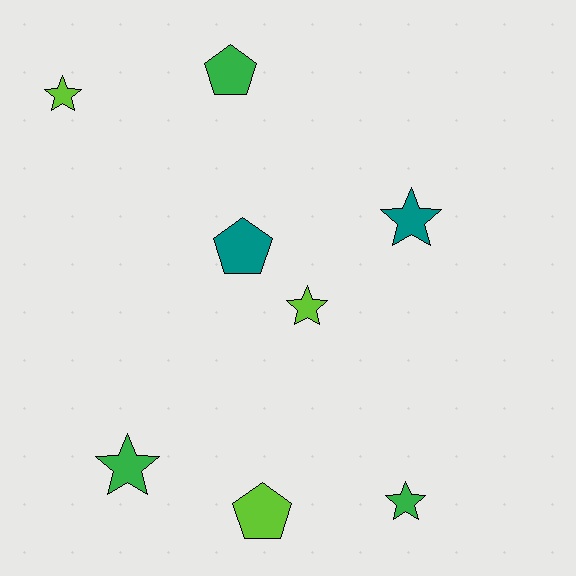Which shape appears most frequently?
Star, with 5 objects.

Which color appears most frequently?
Lime, with 3 objects.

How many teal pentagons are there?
There is 1 teal pentagon.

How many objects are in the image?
There are 8 objects.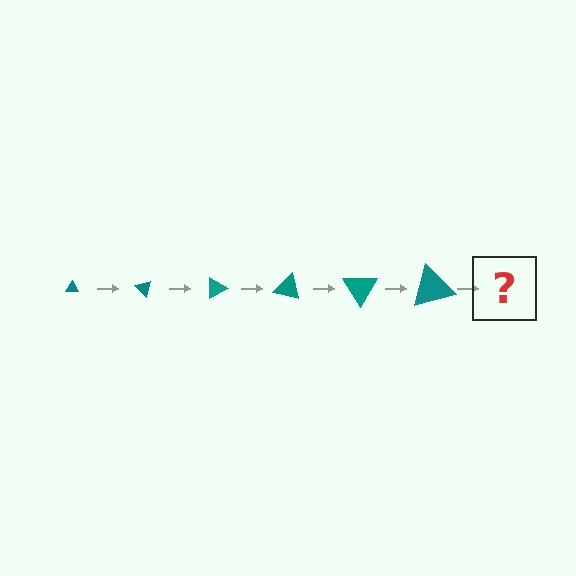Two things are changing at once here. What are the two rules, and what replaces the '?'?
The two rules are that the triangle grows larger each step and it rotates 45 degrees each step. The '?' should be a triangle, larger than the previous one and rotated 270 degrees from the start.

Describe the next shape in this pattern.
It should be a triangle, larger than the previous one and rotated 270 degrees from the start.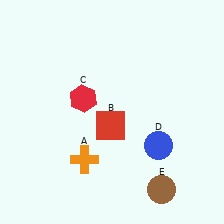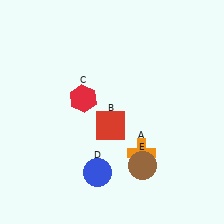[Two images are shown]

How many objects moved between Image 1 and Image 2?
3 objects moved between the two images.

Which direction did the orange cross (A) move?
The orange cross (A) moved right.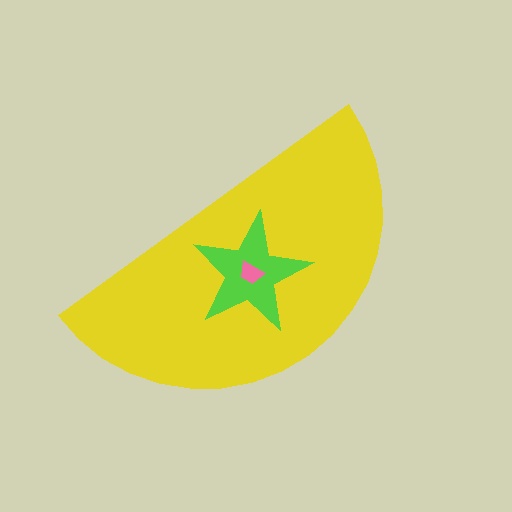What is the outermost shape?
The yellow semicircle.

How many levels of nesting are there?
3.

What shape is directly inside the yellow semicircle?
The lime star.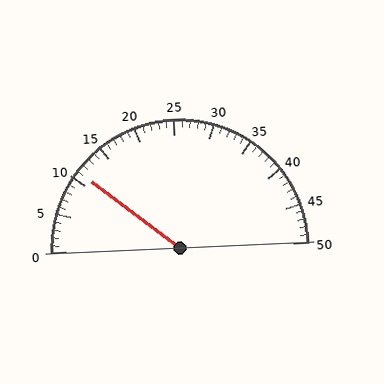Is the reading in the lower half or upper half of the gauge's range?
The reading is in the lower half of the range (0 to 50).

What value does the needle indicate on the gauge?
The needle indicates approximately 11.